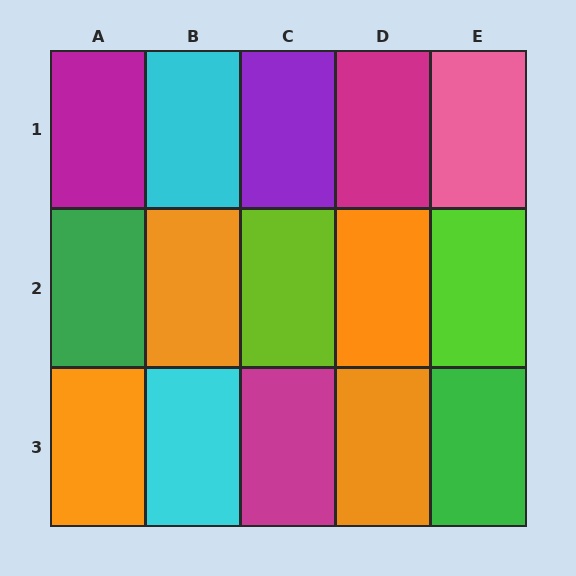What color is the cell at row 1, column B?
Cyan.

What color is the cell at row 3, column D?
Orange.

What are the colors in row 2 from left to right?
Green, orange, lime, orange, lime.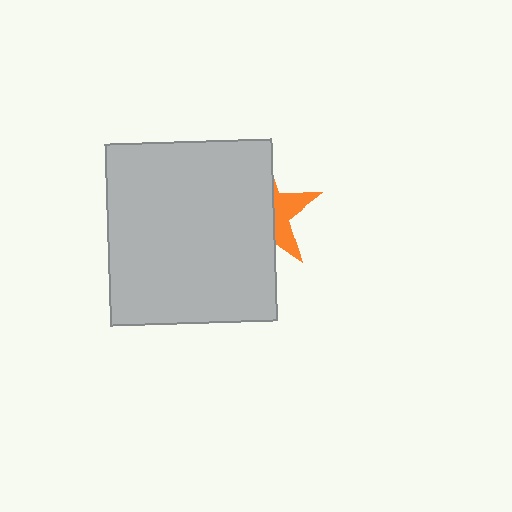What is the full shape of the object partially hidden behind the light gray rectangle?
The partially hidden object is an orange star.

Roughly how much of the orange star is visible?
A small part of it is visible (roughly 34%).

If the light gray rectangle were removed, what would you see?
You would see the complete orange star.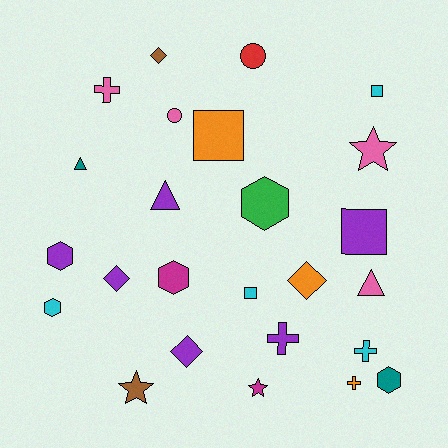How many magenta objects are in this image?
There are 2 magenta objects.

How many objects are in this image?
There are 25 objects.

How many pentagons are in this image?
There are no pentagons.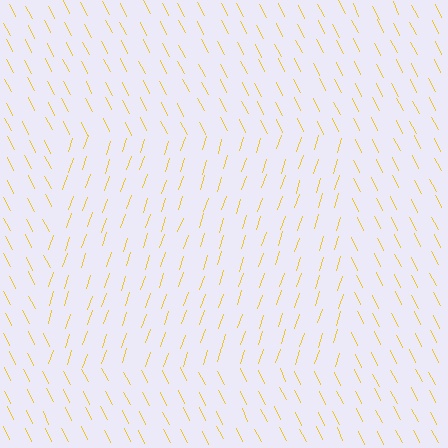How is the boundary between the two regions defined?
The boundary is defined purely by a change in line orientation (approximately 45 degrees difference). All lines are the same color and thickness.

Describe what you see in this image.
The image is filled with small yellow line segments. A rectangle region in the image has lines oriented differently from the surrounding lines, creating a visible texture boundary.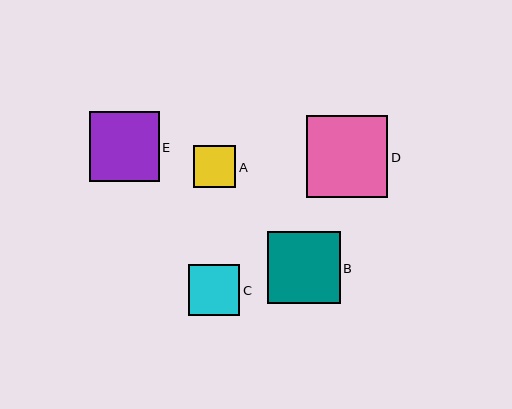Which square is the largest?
Square D is the largest with a size of approximately 81 pixels.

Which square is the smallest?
Square A is the smallest with a size of approximately 42 pixels.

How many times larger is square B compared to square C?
Square B is approximately 1.4 times the size of square C.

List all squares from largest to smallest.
From largest to smallest: D, B, E, C, A.